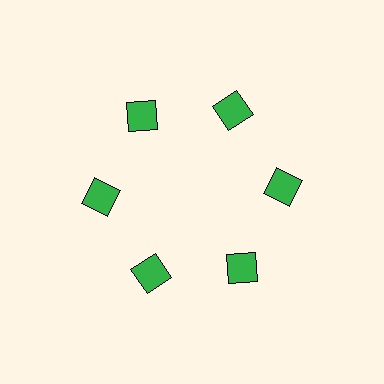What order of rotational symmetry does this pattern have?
This pattern has 6-fold rotational symmetry.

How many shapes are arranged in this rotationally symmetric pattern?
There are 6 shapes, arranged in 6 groups of 1.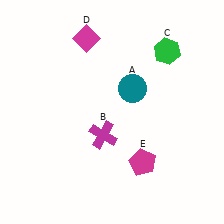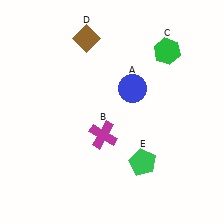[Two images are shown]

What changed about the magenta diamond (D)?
In Image 1, D is magenta. In Image 2, it changed to brown.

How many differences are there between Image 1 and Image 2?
There are 3 differences between the two images.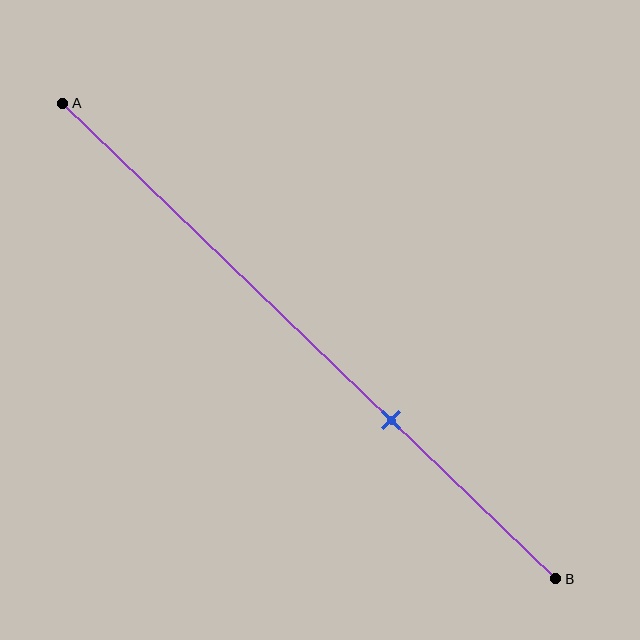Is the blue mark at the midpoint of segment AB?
No, the mark is at about 65% from A, not at the 50% midpoint.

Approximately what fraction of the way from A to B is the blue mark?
The blue mark is approximately 65% of the way from A to B.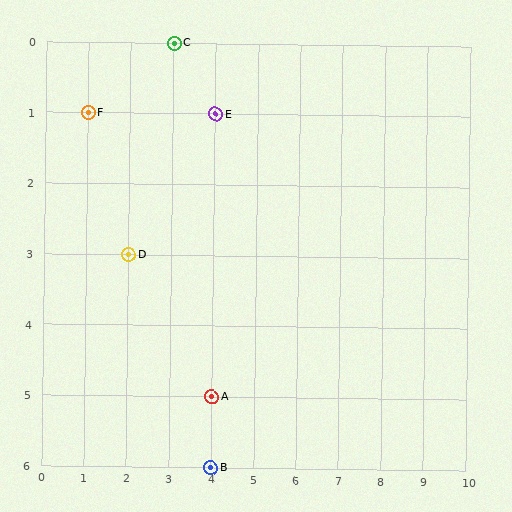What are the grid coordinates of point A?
Point A is at grid coordinates (4, 5).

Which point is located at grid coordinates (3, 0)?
Point C is at (3, 0).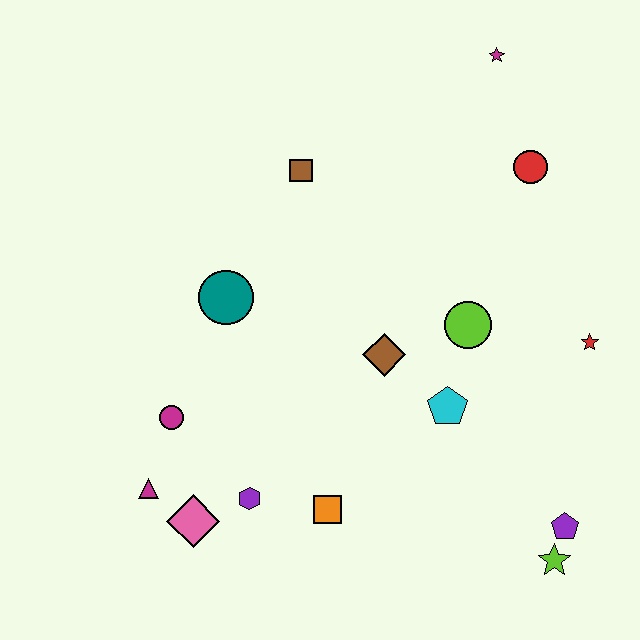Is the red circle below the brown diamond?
No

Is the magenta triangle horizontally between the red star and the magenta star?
No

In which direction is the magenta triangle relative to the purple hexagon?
The magenta triangle is to the left of the purple hexagon.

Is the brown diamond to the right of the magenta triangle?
Yes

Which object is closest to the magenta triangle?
The pink diamond is closest to the magenta triangle.